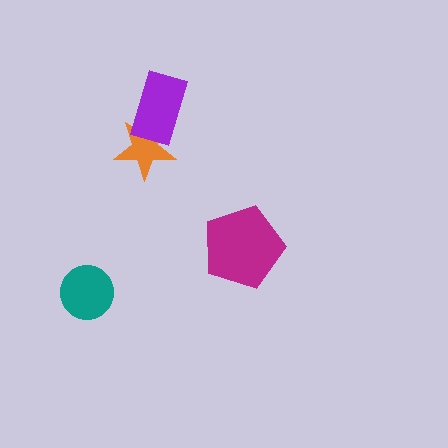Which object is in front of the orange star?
The purple rectangle is in front of the orange star.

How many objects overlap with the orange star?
1 object overlaps with the orange star.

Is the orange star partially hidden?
Yes, it is partially covered by another shape.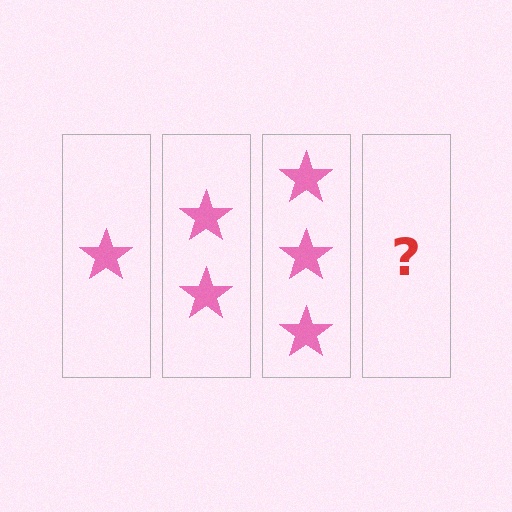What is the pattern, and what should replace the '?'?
The pattern is that each step adds one more star. The '?' should be 4 stars.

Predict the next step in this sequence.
The next step is 4 stars.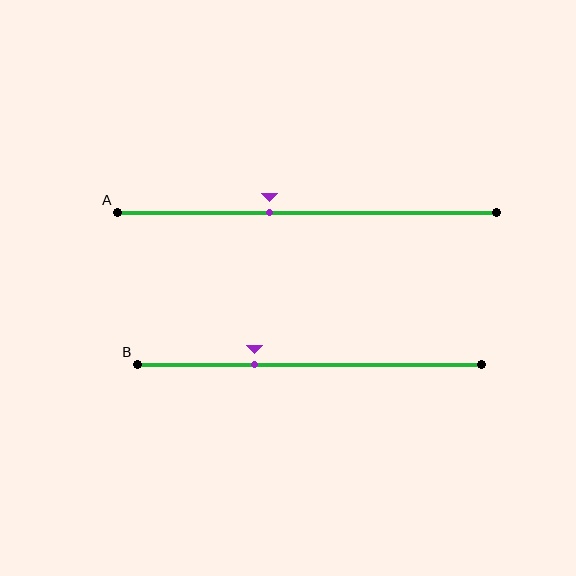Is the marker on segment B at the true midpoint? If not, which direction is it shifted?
No, the marker on segment B is shifted to the left by about 16% of the segment length.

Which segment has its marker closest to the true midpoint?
Segment A has its marker closest to the true midpoint.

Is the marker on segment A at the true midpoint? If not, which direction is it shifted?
No, the marker on segment A is shifted to the left by about 10% of the segment length.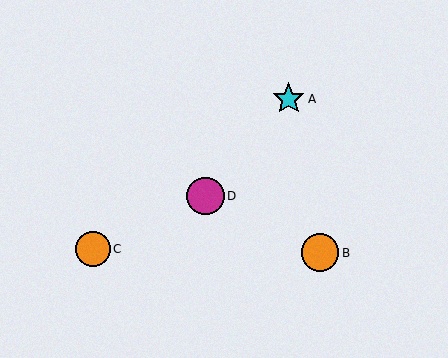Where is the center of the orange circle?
The center of the orange circle is at (320, 253).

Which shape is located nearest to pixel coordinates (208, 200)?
The magenta circle (labeled D) at (206, 196) is nearest to that location.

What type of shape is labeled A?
Shape A is a cyan star.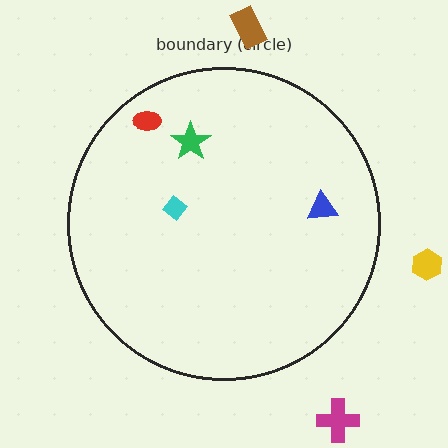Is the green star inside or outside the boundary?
Inside.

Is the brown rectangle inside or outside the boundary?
Outside.